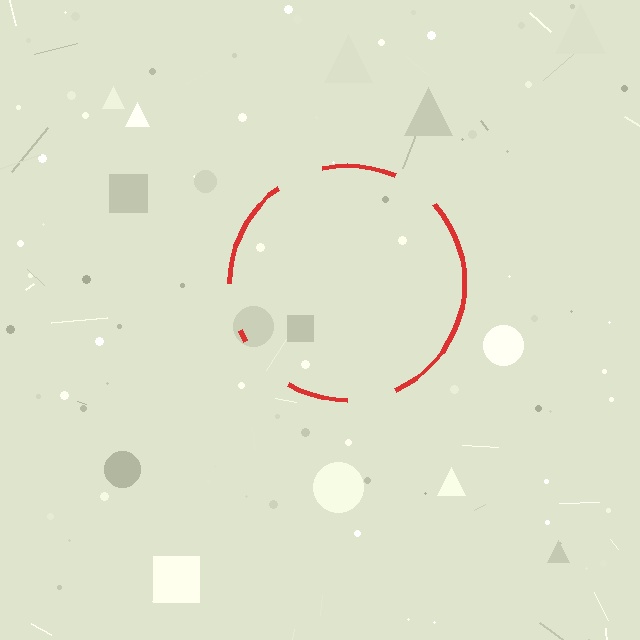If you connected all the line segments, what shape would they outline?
They would outline a circle.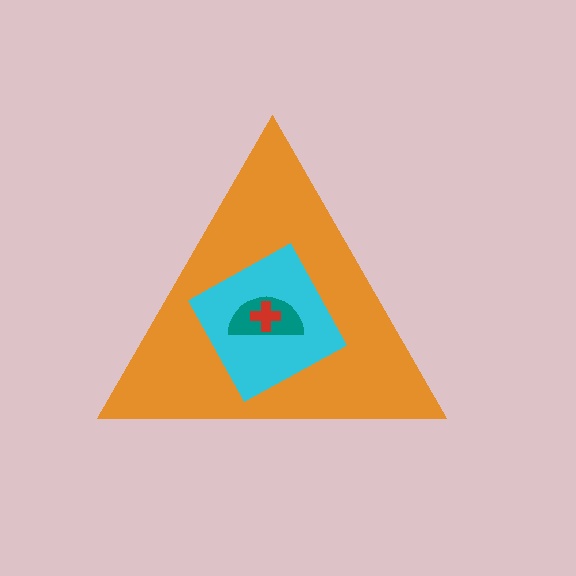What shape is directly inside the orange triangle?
The cyan square.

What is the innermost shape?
The red cross.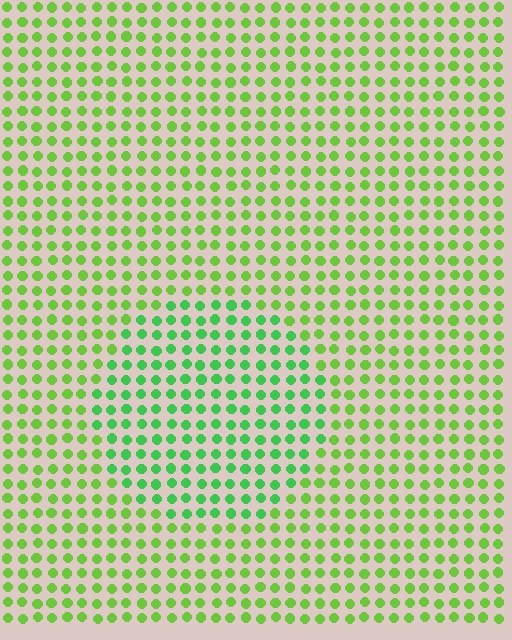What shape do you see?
I see a circle.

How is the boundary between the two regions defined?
The boundary is defined purely by a slight shift in hue (about 29 degrees). Spacing, size, and orientation are identical on both sides.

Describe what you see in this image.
The image is filled with small lime elements in a uniform arrangement. A circle-shaped region is visible where the elements are tinted to a slightly different hue, forming a subtle color boundary.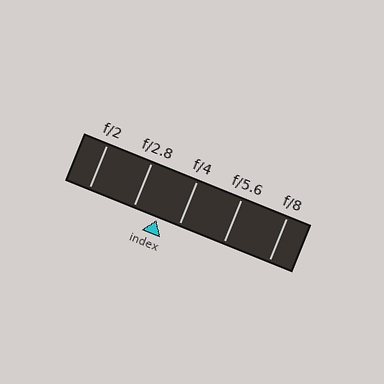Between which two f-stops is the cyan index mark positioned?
The index mark is between f/2.8 and f/4.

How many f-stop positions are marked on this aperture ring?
There are 5 f-stop positions marked.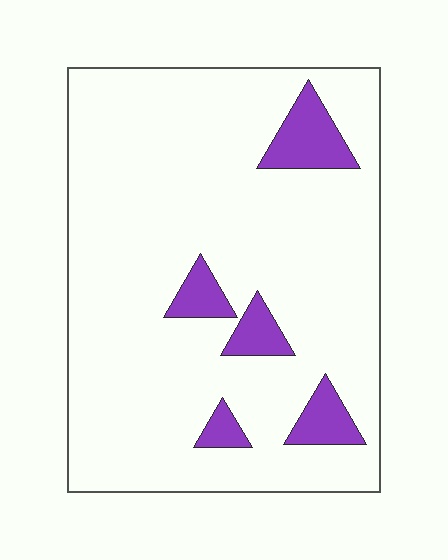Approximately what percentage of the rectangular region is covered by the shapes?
Approximately 10%.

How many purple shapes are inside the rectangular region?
5.